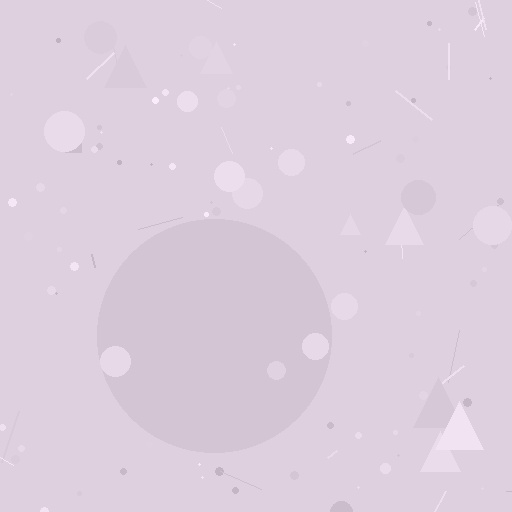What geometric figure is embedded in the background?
A circle is embedded in the background.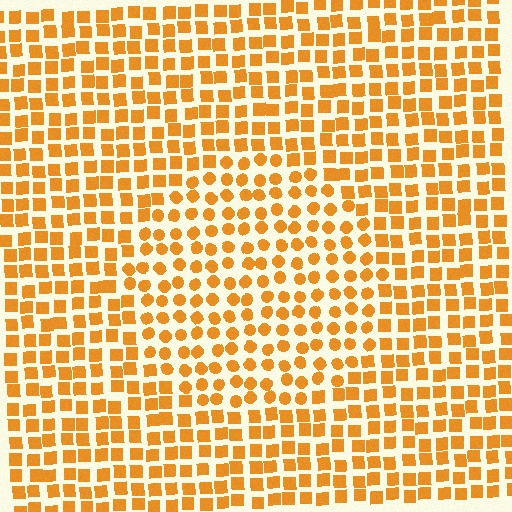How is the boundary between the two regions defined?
The boundary is defined by a change in element shape: circles inside vs. squares outside. All elements share the same color and spacing.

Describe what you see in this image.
The image is filled with small orange elements arranged in a uniform grid. A circle-shaped region contains circles, while the surrounding area contains squares. The boundary is defined purely by the change in element shape.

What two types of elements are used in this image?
The image uses circles inside the circle region and squares outside it.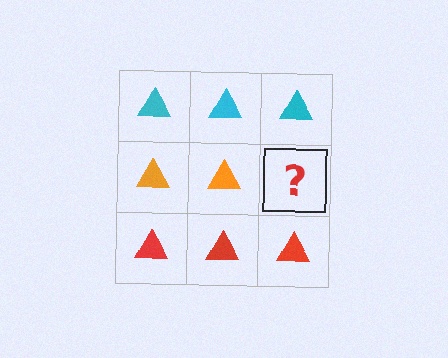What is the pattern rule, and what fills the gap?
The rule is that each row has a consistent color. The gap should be filled with an orange triangle.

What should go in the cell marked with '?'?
The missing cell should contain an orange triangle.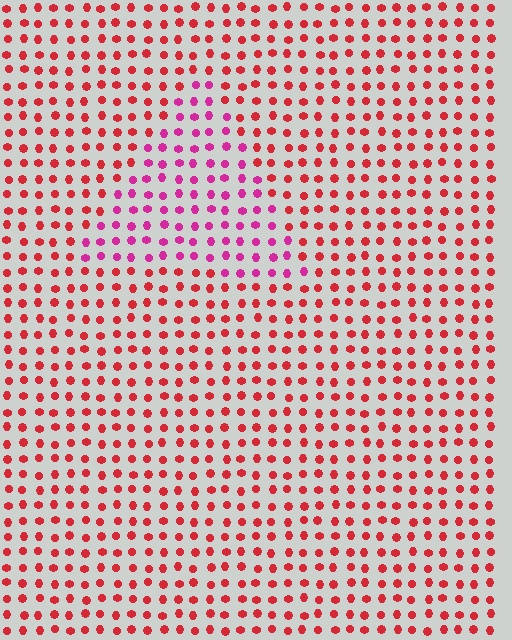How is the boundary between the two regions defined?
The boundary is defined purely by a slight shift in hue (about 36 degrees). Spacing, size, and orientation are identical on both sides.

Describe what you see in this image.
The image is filled with small red elements in a uniform arrangement. A triangle-shaped region is visible where the elements are tinted to a slightly different hue, forming a subtle color boundary.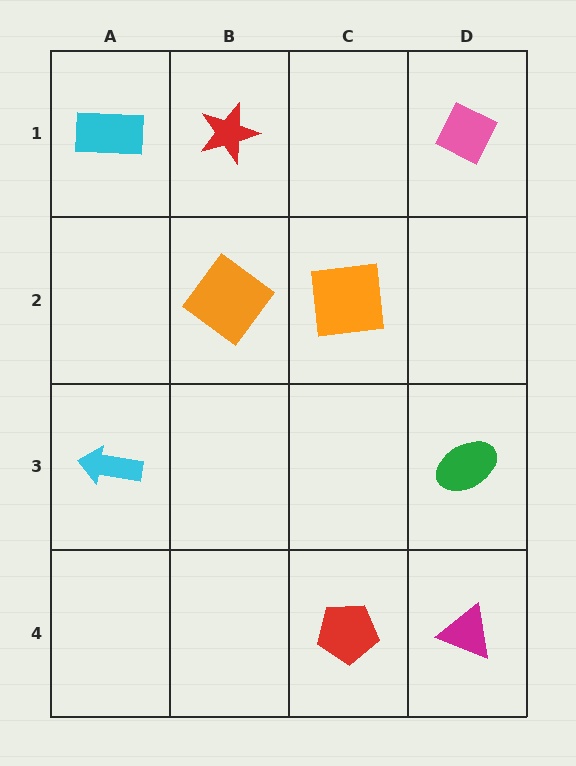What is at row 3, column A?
A cyan arrow.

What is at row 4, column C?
A red pentagon.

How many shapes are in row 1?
3 shapes.